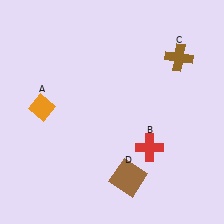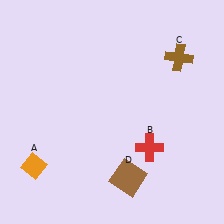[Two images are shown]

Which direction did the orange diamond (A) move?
The orange diamond (A) moved down.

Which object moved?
The orange diamond (A) moved down.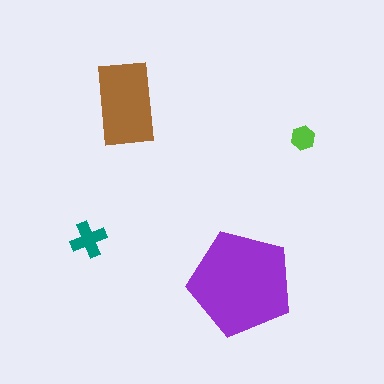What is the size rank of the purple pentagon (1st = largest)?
1st.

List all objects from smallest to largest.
The lime hexagon, the teal cross, the brown rectangle, the purple pentagon.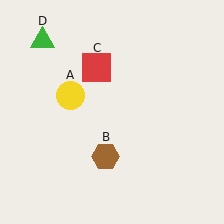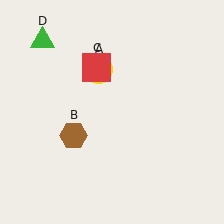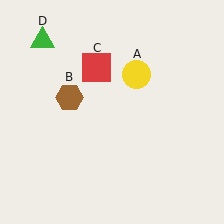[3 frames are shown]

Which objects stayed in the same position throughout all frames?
Red square (object C) and green triangle (object D) remained stationary.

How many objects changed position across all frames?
2 objects changed position: yellow circle (object A), brown hexagon (object B).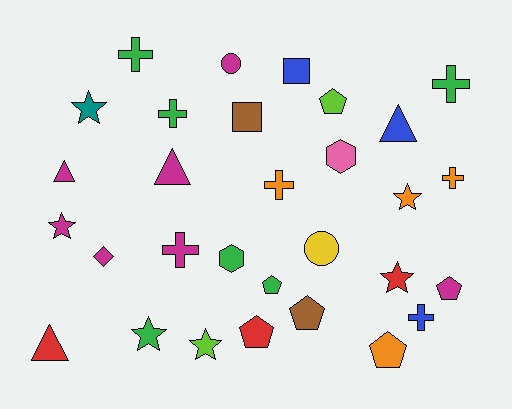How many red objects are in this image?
There are 3 red objects.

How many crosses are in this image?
There are 7 crosses.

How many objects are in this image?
There are 30 objects.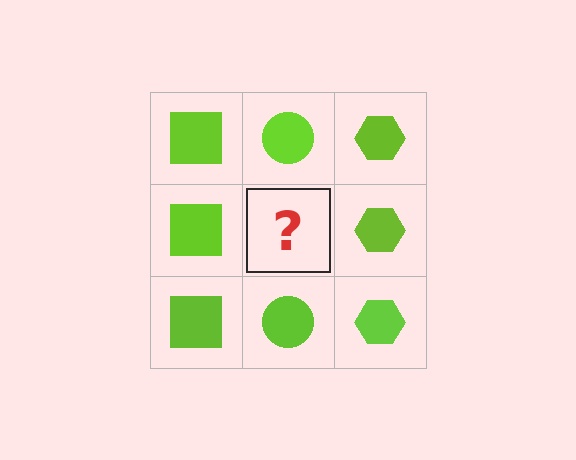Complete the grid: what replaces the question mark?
The question mark should be replaced with a lime circle.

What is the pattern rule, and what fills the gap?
The rule is that each column has a consistent shape. The gap should be filled with a lime circle.